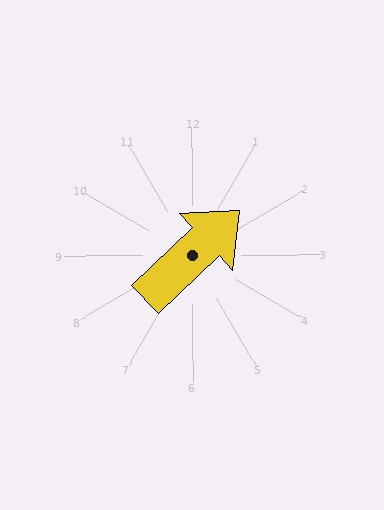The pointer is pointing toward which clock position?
Roughly 2 o'clock.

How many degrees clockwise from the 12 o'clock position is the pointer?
Approximately 47 degrees.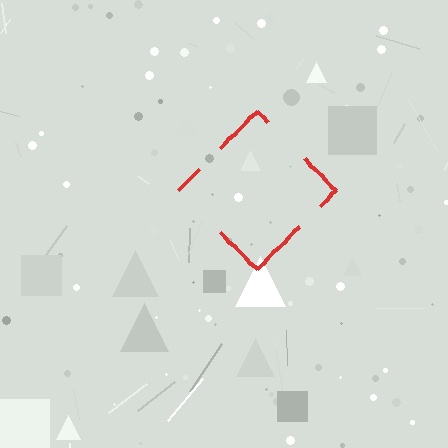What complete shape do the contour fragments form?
The contour fragments form a diamond.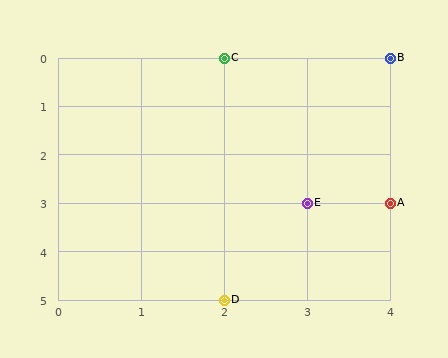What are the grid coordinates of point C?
Point C is at grid coordinates (2, 0).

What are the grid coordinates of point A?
Point A is at grid coordinates (4, 3).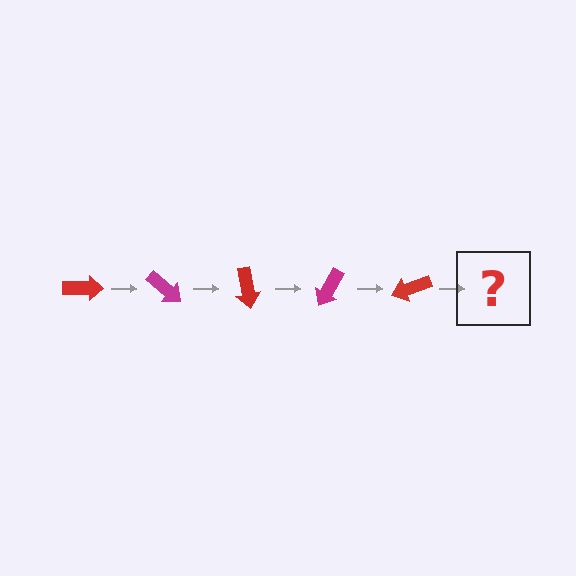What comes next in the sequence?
The next element should be a magenta arrow, rotated 200 degrees from the start.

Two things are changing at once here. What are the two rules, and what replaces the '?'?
The two rules are that it rotates 40 degrees each step and the color cycles through red and magenta. The '?' should be a magenta arrow, rotated 200 degrees from the start.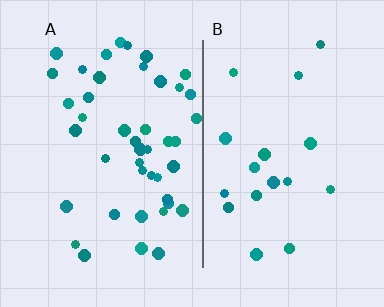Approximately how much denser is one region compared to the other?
Approximately 2.4× — region A over region B.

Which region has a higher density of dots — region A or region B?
A (the left).